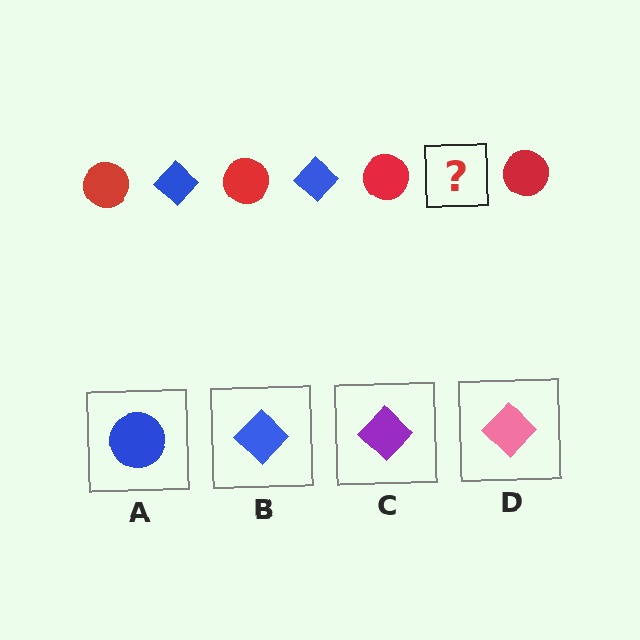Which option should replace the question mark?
Option B.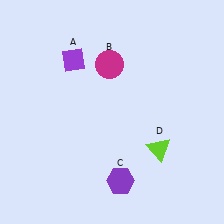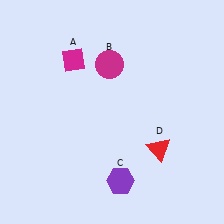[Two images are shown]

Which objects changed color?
A changed from purple to magenta. D changed from lime to red.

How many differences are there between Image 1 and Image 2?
There are 2 differences between the two images.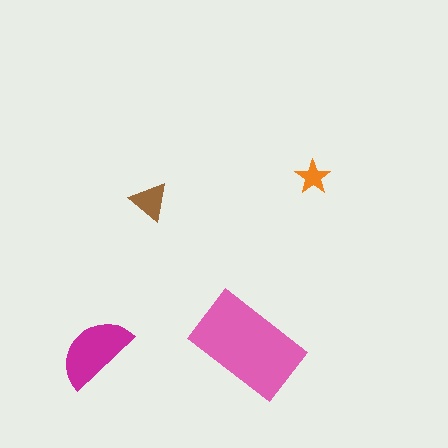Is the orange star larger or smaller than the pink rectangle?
Smaller.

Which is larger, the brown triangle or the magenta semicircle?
The magenta semicircle.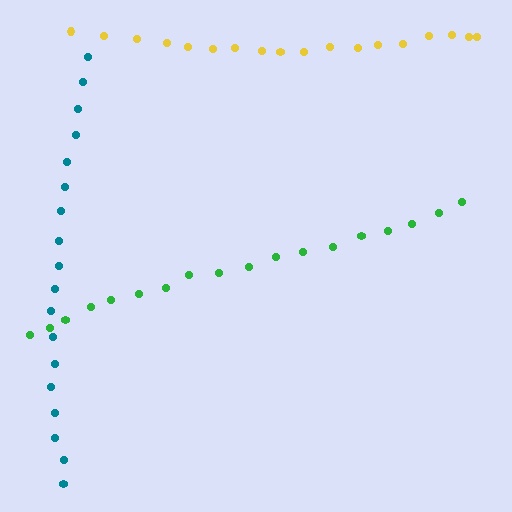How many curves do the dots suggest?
There are 3 distinct paths.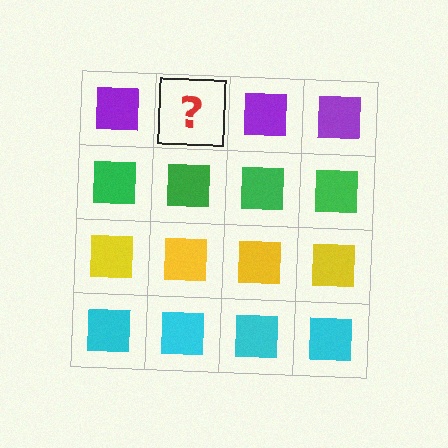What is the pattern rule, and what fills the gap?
The rule is that each row has a consistent color. The gap should be filled with a purple square.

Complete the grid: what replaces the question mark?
The question mark should be replaced with a purple square.